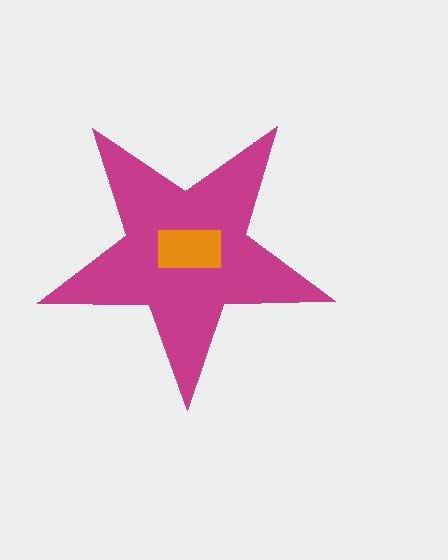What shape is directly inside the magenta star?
The orange rectangle.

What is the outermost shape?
The magenta star.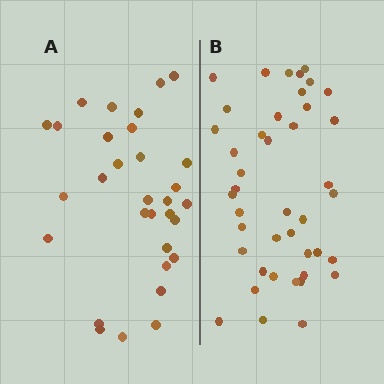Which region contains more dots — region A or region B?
Region B (the right region) has more dots.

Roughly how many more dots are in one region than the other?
Region B has roughly 12 or so more dots than region A.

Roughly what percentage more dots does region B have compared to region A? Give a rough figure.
About 35% more.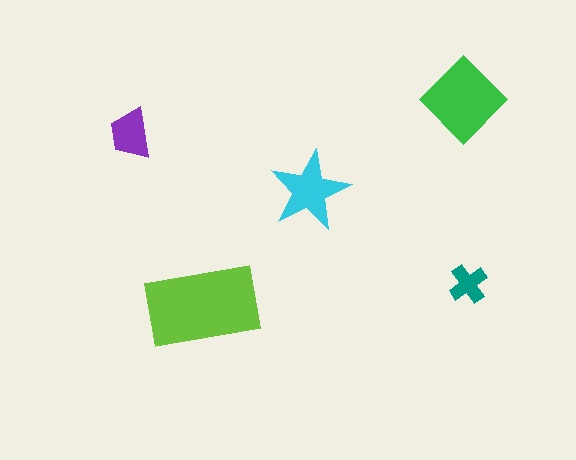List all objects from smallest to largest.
The teal cross, the purple trapezoid, the cyan star, the green diamond, the lime rectangle.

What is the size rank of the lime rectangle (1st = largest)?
1st.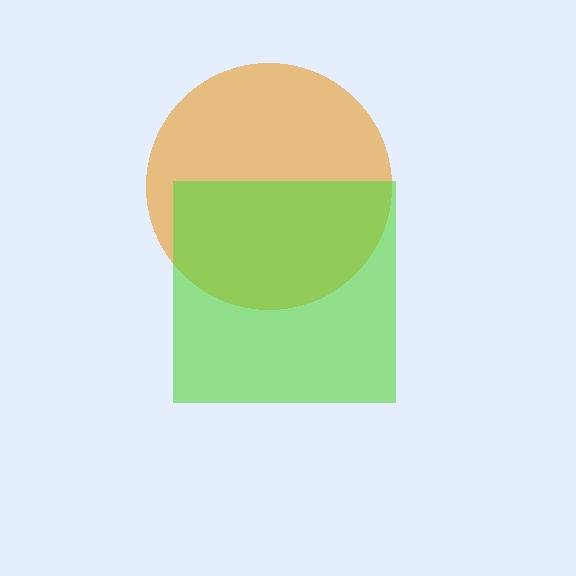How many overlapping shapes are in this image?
There are 2 overlapping shapes in the image.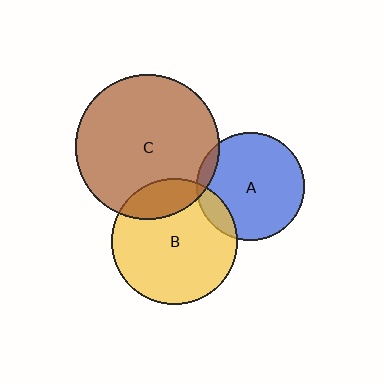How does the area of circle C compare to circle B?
Approximately 1.3 times.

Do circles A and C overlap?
Yes.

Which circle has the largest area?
Circle C (brown).